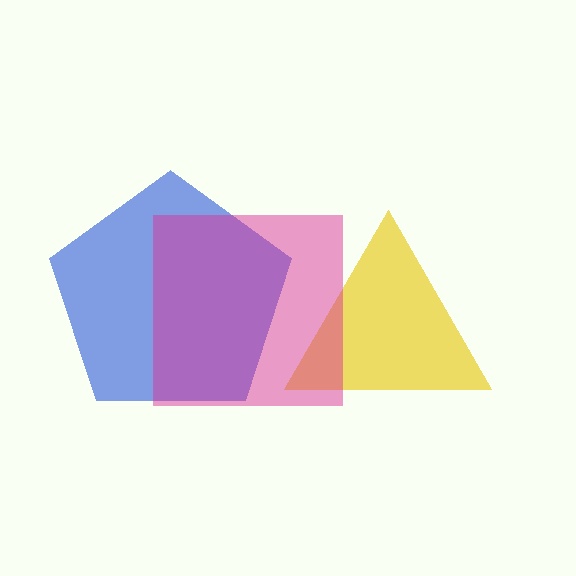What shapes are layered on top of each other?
The layered shapes are: a blue pentagon, a yellow triangle, a magenta square.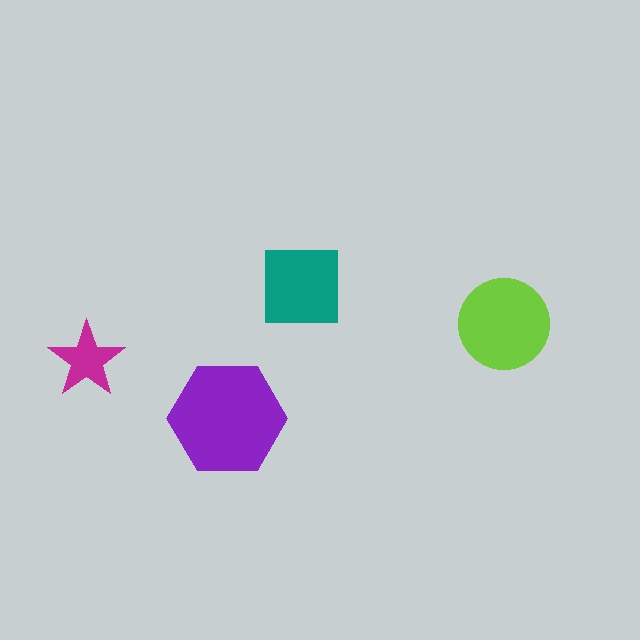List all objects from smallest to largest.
The magenta star, the teal square, the lime circle, the purple hexagon.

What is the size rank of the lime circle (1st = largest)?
2nd.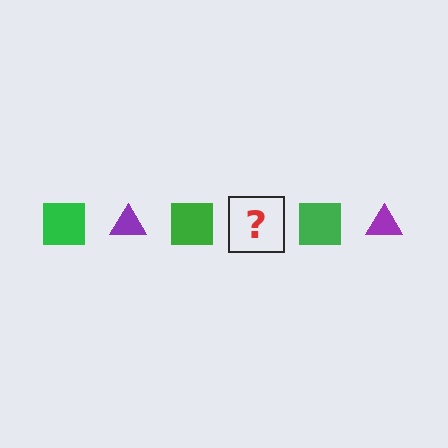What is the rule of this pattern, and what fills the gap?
The rule is that the pattern alternates between green square and purple triangle. The gap should be filled with a purple triangle.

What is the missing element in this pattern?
The missing element is a purple triangle.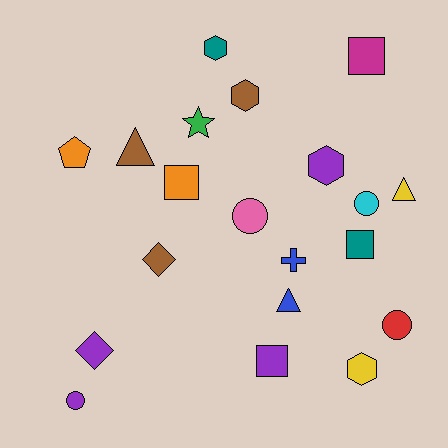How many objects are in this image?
There are 20 objects.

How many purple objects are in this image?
There are 4 purple objects.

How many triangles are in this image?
There are 3 triangles.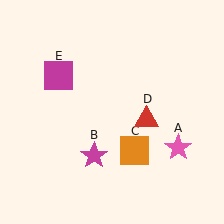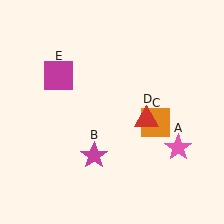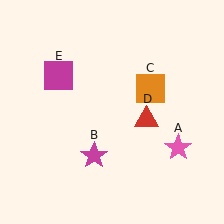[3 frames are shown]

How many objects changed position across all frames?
1 object changed position: orange square (object C).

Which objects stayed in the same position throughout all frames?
Pink star (object A) and magenta star (object B) and red triangle (object D) and magenta square (object E) remained stationary.